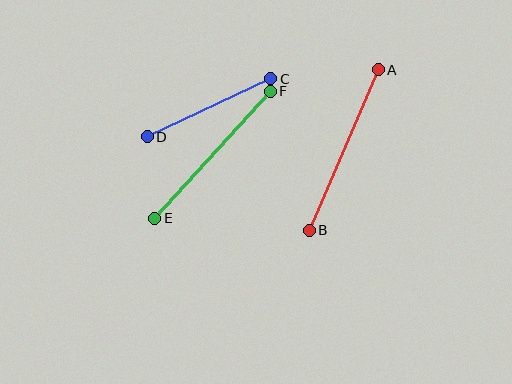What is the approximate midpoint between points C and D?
The midpoint is at approximately (209, 108) pixels.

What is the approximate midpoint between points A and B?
The midpoint is at approximately (344, 150) pixels.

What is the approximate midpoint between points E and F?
The midpoint is at approximately (213, 155) pixels.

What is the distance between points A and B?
The distance is approximately 175 pixels.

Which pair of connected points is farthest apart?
Points A and B are farthest apart.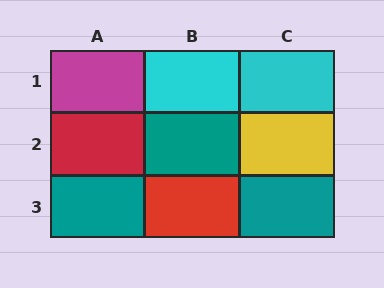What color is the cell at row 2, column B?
Teal.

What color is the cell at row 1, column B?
Cyan.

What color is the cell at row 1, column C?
Cyan.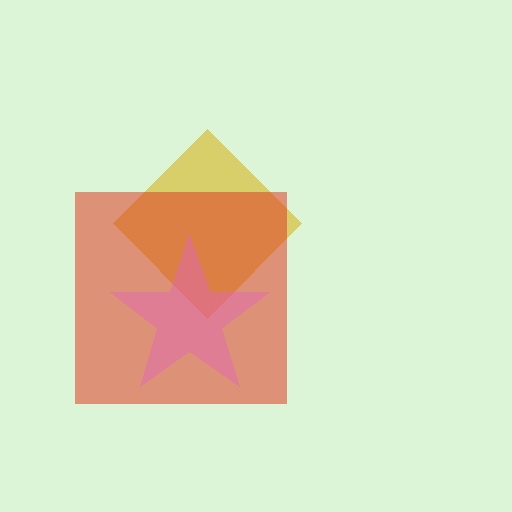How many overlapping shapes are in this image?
There are 3 overlapping shapes in the image.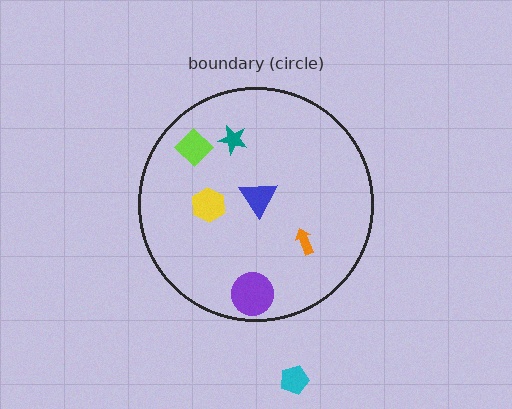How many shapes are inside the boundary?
6 inside, 1 outside.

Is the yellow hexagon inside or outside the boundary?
Inside.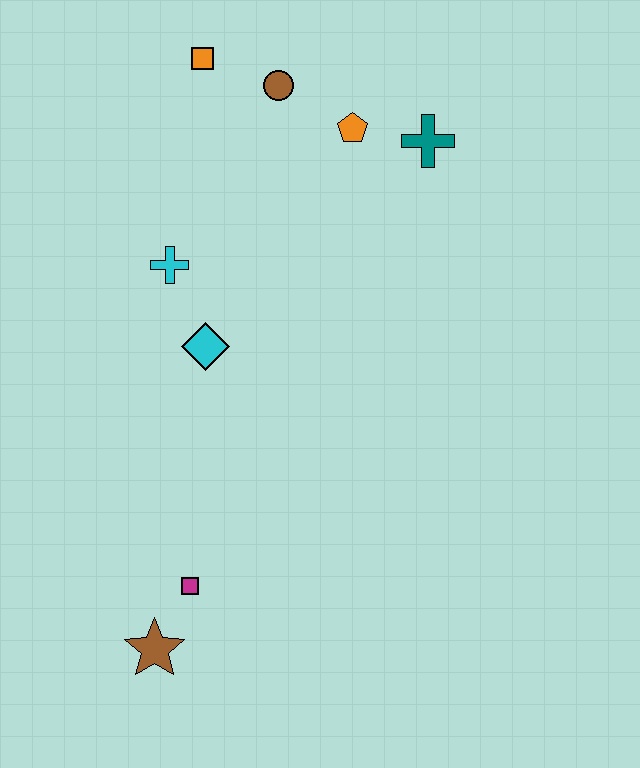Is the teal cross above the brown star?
Yes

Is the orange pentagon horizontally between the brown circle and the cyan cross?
No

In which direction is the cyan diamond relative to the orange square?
The cyan diamond is below the orange square.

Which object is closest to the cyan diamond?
The cyan cross is closest to the cyan diamond.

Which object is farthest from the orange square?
The brown star is farthest from the orange square.